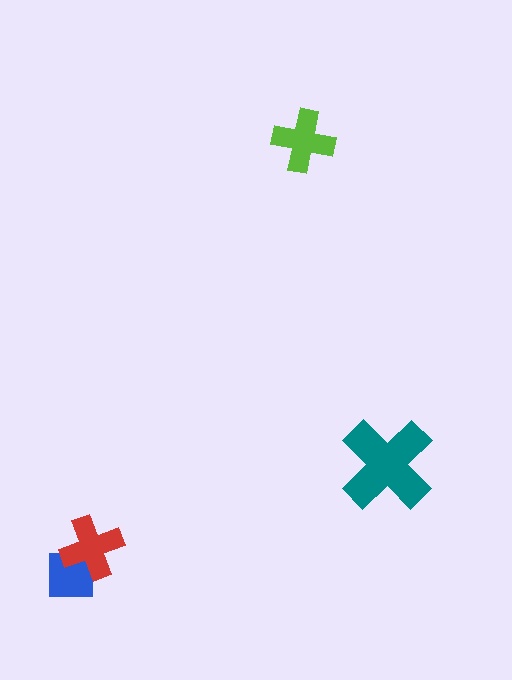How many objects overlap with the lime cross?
0 objects overlap with the lime cross.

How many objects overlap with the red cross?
1 object overlaps with the red cross.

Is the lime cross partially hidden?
No, no other shape covers it.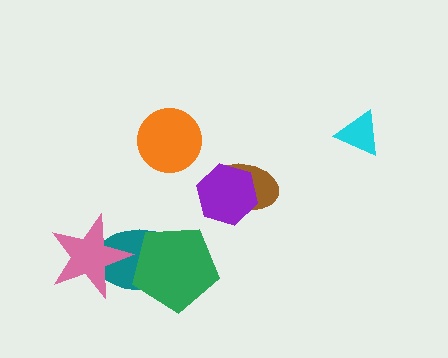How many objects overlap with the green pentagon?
1 object overlaps with the green pentagon.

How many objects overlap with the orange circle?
0 objects overlap with the orange circle.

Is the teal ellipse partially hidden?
Yes, it is partially covered by another shape.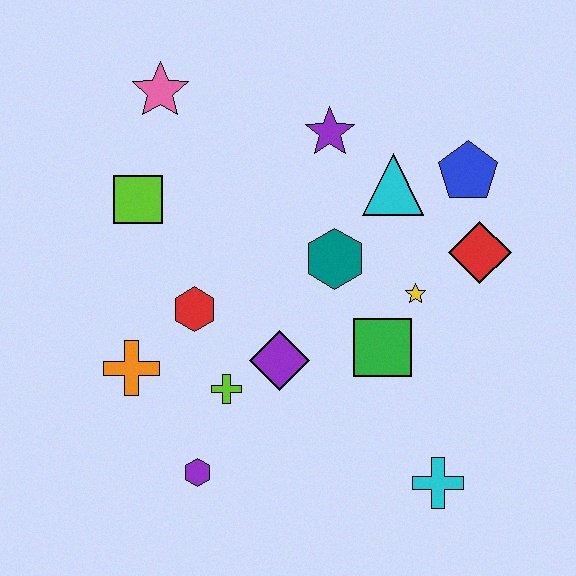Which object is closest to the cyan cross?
The green square is closest to the cyan cross.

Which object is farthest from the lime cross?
The blue pentagon is farthest from the lime cross.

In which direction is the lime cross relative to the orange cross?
The lime cross is to the right of the orange cross.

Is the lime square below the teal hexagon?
No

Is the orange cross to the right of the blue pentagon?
No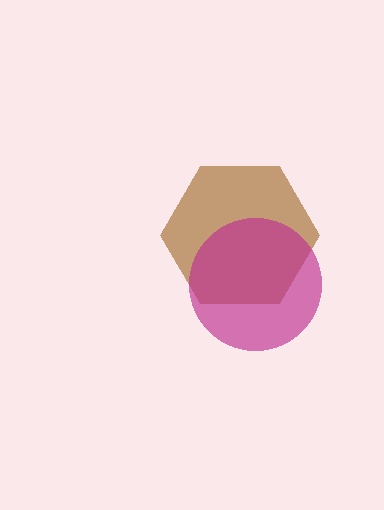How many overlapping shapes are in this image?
There are 2 overlapping shapes in the image.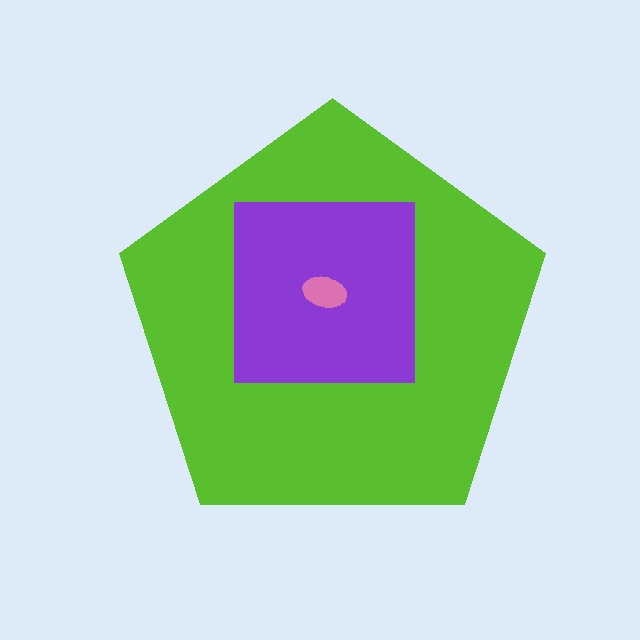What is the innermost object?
The pink ellipse.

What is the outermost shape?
The lime pentagon.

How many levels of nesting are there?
3.